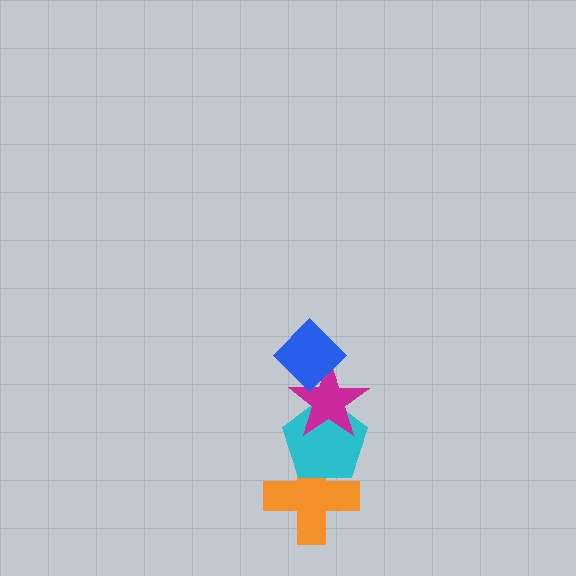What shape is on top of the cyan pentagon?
The magenta star is on top of the cyan pentagon.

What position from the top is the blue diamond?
The blue diamond is 1st from the top.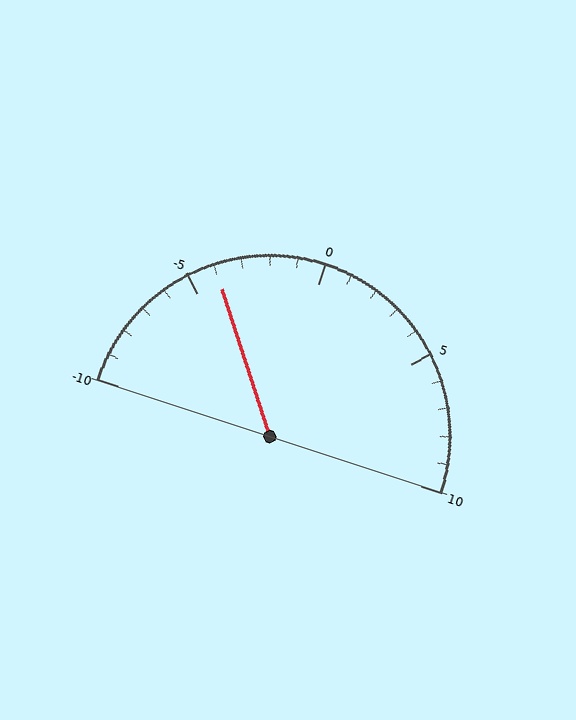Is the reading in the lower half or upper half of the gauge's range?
The reading is in the lower half of the range (-10 to 10).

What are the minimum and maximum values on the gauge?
The gauge ranges from -10 to 10.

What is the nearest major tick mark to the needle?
The nearest major tick mark is -5.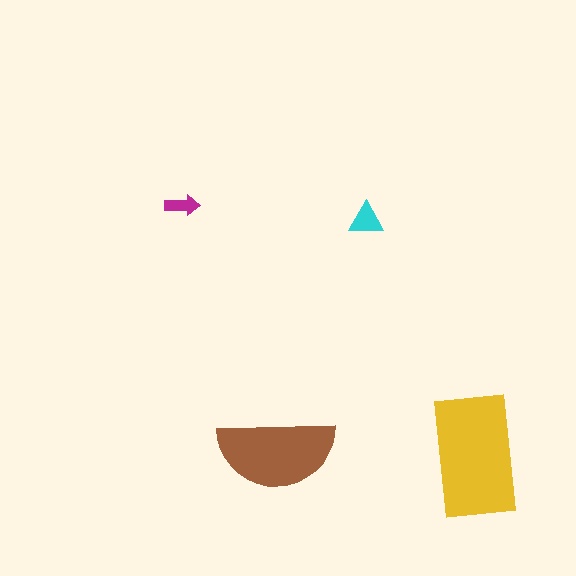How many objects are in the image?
There are 4 objects in the image.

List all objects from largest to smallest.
The yellow rectangle, the brown semicircle, the cyan triangle, the magenta arrow.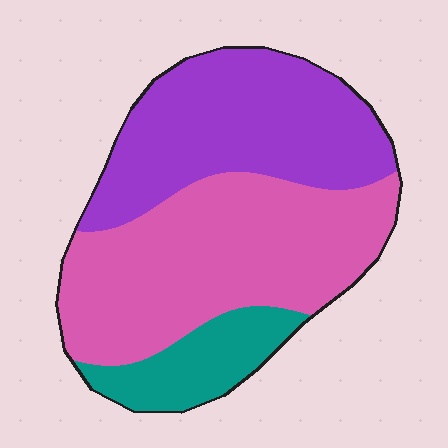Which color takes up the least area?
Teal, at roughly 15%.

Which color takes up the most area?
Pink, at roughly 50%.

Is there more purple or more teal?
Purple.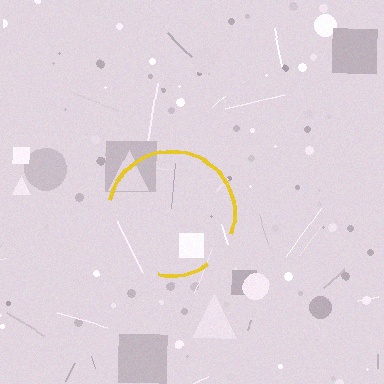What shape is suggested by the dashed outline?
The dashed outline suggests a circle.